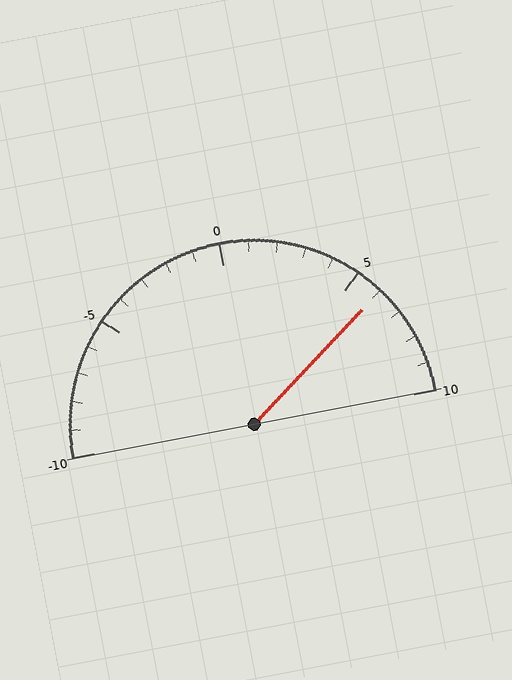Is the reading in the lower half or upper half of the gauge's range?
The reading is in the upper half of the range (-10 to 10).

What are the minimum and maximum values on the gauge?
The gauge ranges from -10 to 10.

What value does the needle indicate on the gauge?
The needle indicates approximately 6.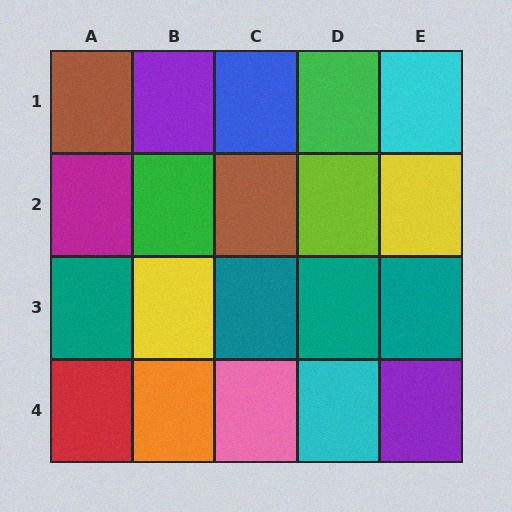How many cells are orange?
1 cell is orange.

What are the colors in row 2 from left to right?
Magenta, green, brown, lime, yellow.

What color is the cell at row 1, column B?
Purple.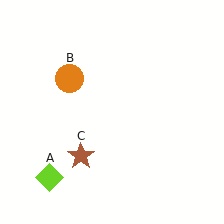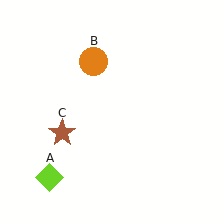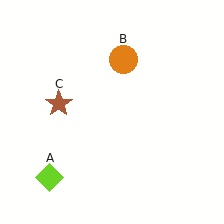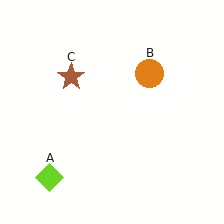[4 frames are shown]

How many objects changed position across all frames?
2 objects changed position: orange circle (object B), brown star (object C).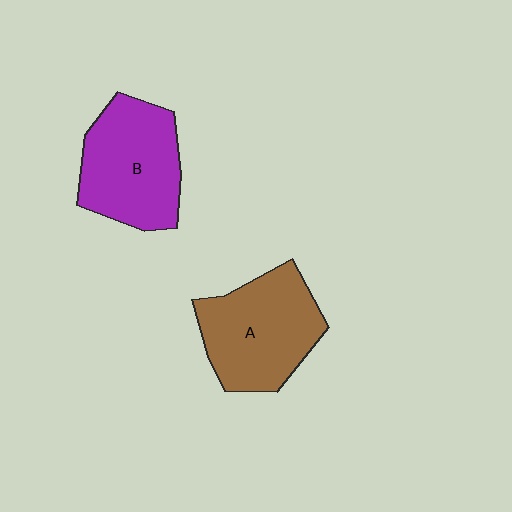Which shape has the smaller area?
Shape B (purple).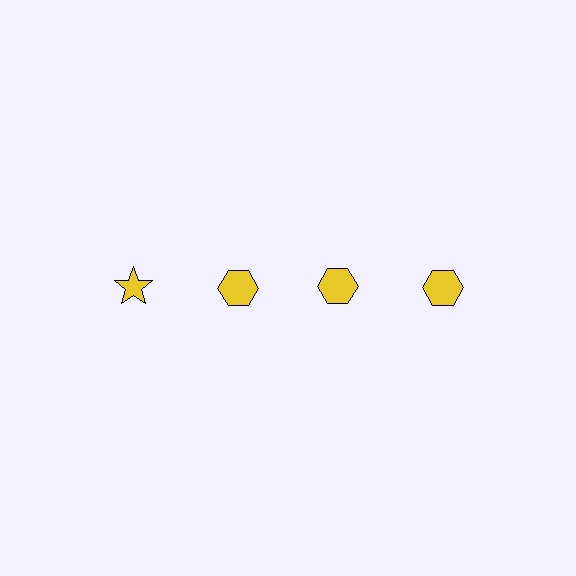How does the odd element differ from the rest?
It has a different shape: star instead of hexagon.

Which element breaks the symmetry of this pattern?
The yellow star in the top row, leftmost column breaks the symmetry. All other shapes are yellow hexagons.